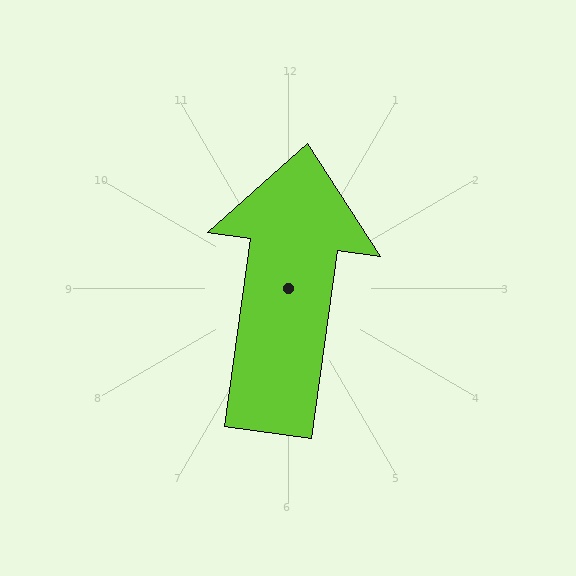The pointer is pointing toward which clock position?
Roughly 12 o'clock.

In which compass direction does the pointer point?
North.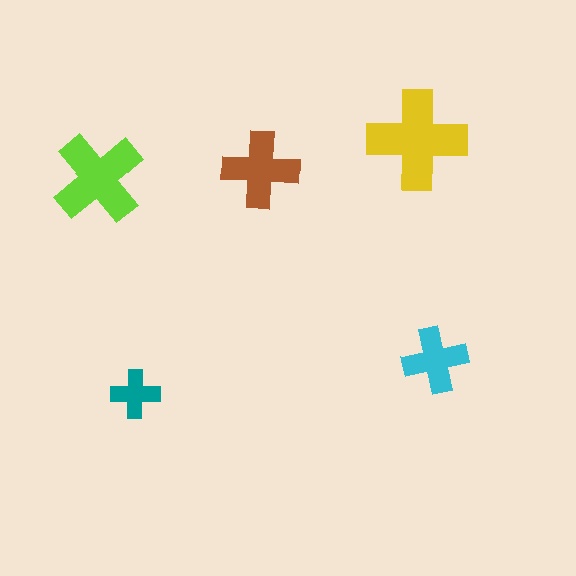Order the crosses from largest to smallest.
the yellow one, the lime one, the brown one, the cyan one, the teal one.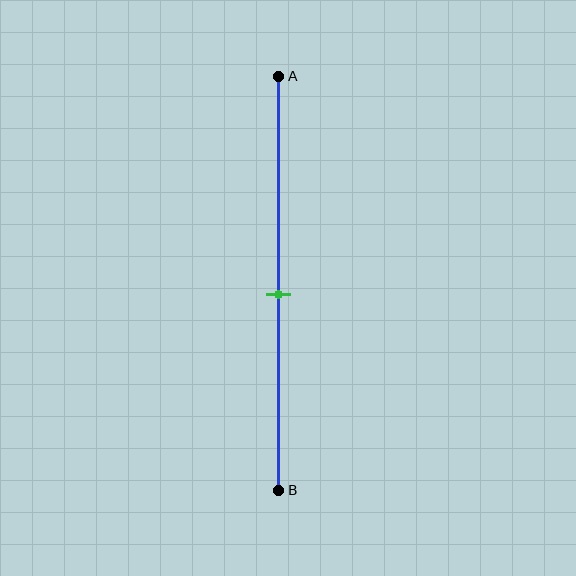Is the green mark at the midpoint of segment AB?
Yes, the mark is approximately at the midpoint.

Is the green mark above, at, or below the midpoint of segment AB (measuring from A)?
The green mark is approximately at the midpoint of segment AB.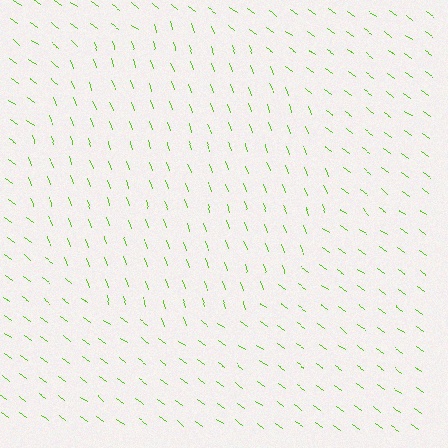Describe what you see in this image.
The image is filled with small lime line segments. A circle region in the image has lines oriented differently from the surrounding lines, creating a visible texture boundary.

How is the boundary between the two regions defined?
The boundary is defined purely by a change in line orientation (approximately 33 degrees difference). All lines are the same color and thickness.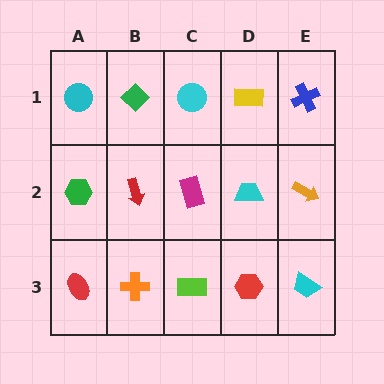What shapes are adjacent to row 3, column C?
A magenta rectangle (row 2, column C), an orange cross (row 3, column B), a red hexagon (row 3, column D).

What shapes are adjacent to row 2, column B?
A green diamond (row 1, column B), an orange cross (row 3, column B), a green hexagon (row 2, column A), a magenta rectangle (row 2, column C).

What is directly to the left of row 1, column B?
A cyan circle.